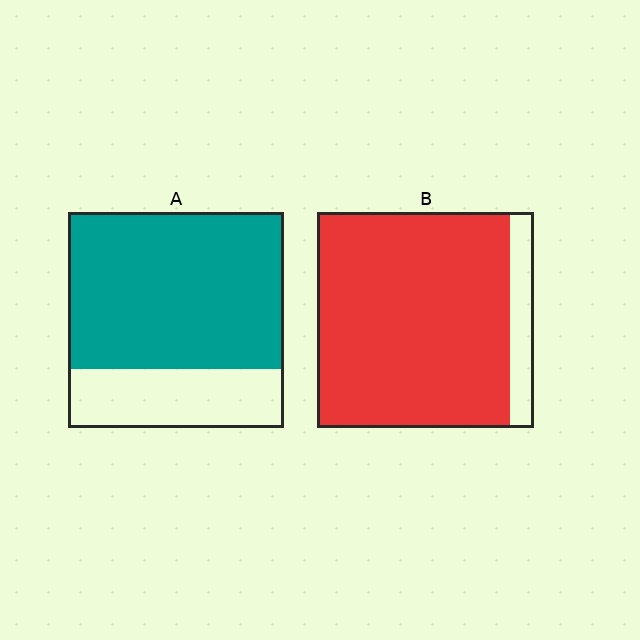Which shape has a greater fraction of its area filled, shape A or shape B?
Shape B.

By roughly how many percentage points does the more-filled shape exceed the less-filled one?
By roughly 15 percentage points (B over A).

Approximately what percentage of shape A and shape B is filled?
A is approximately 75% and B is approximately 90%.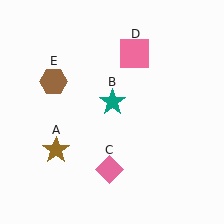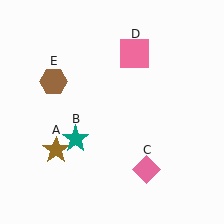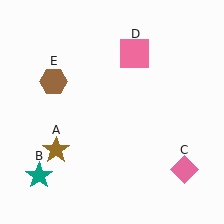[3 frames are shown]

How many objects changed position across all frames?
2 objects changed position: teal star (object B), pink diamond (object C).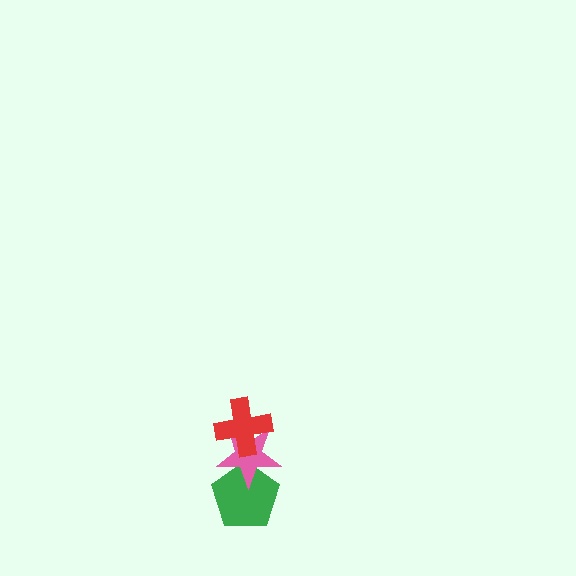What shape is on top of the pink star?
The red cross is on top of the pink star.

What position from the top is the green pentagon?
The green pentagon is 3rd from the top.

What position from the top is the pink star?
The pink star is 2nd from the top.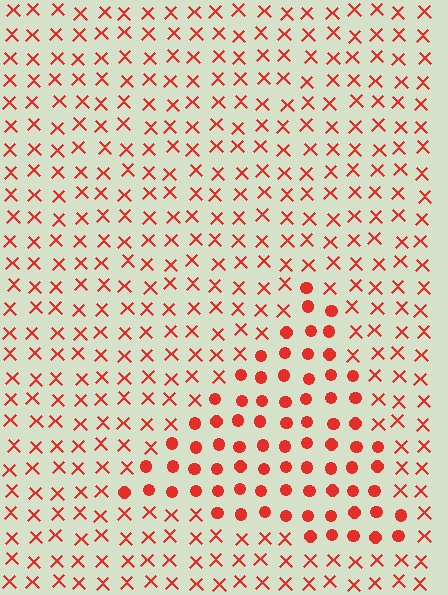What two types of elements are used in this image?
The image uses circles inside the triangle region and X marks outside it.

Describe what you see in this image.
The image is filled with small red elements arranged in a uniform grid. A triangle-shaped region contains circles, while the surrounding area contains X marks. The boundary is defined purely by the change in element shape.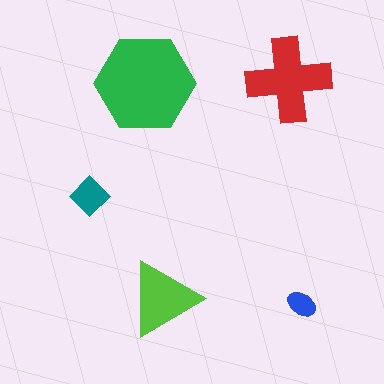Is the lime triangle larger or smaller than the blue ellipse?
Larger.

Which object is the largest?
The green hexagon.